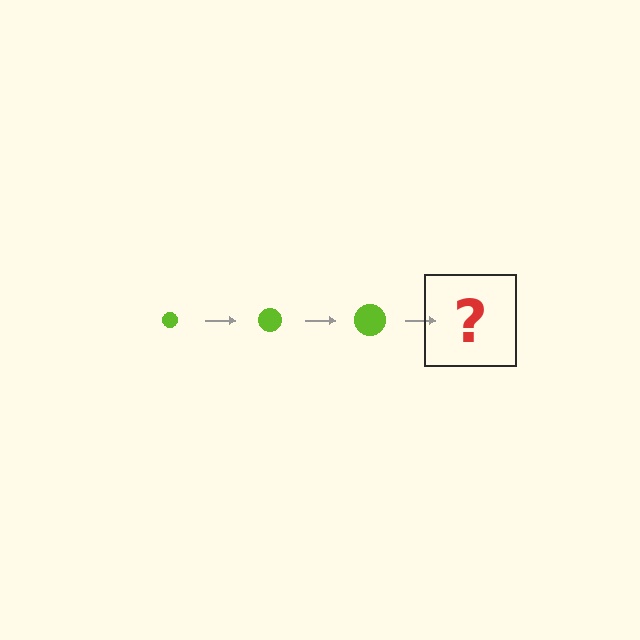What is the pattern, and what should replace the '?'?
The pattern is that the circle gets progressively larger each step. The '?' should be a lime circle, larger than the previous one.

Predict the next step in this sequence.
The next step is a lime circle, larger than the previous one.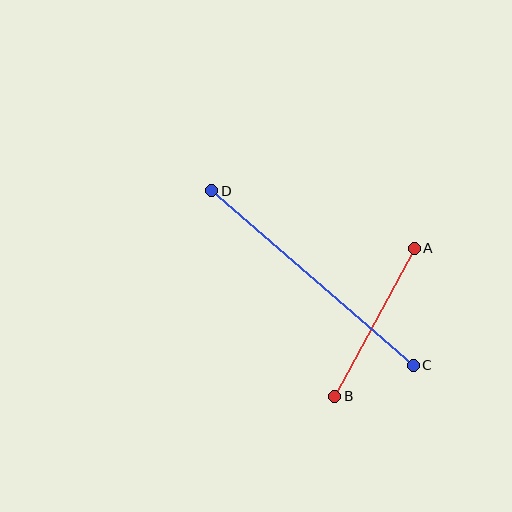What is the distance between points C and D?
The distance is approximately 267 pixels.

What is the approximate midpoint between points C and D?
The midpoint is at approximately (313, 278) pixels.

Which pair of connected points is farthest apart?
Points C and D are farthest apart.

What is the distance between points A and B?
The distance is approximately 168 pixels.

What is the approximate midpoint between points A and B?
The midpoint is at approximately (375, 322) pixels.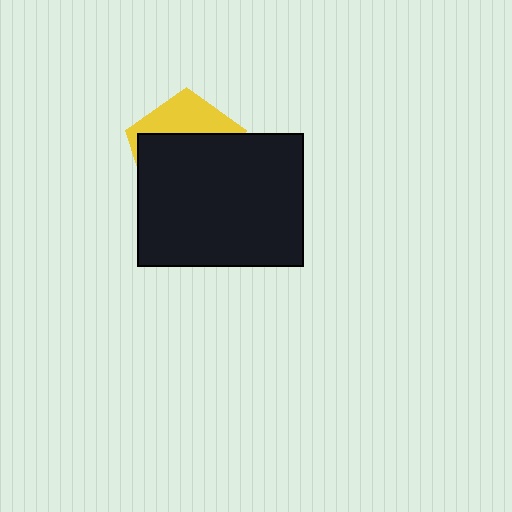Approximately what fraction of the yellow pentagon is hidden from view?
Roughly 67% of the yellow pentagon is hidden behind the black rectangle.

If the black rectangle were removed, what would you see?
You would see the complete yellow pentagon.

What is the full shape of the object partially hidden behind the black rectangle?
The partially hidden object is a yellow pentagon.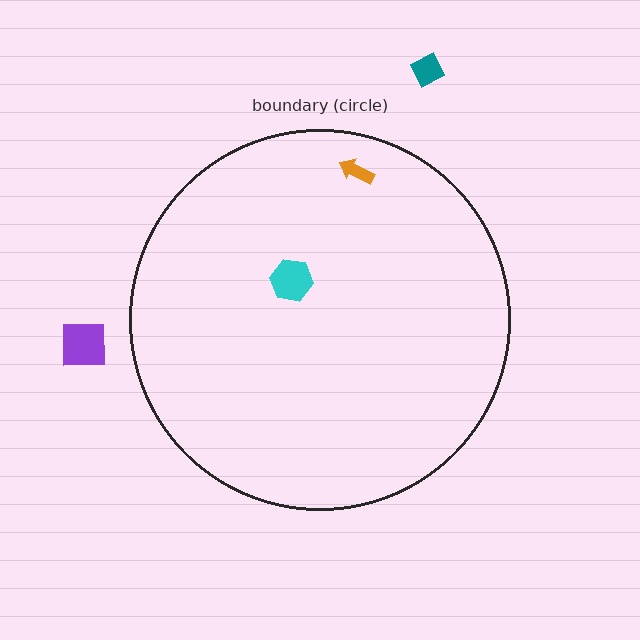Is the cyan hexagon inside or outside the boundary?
Inside.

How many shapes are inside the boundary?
2 inside, 2 outside.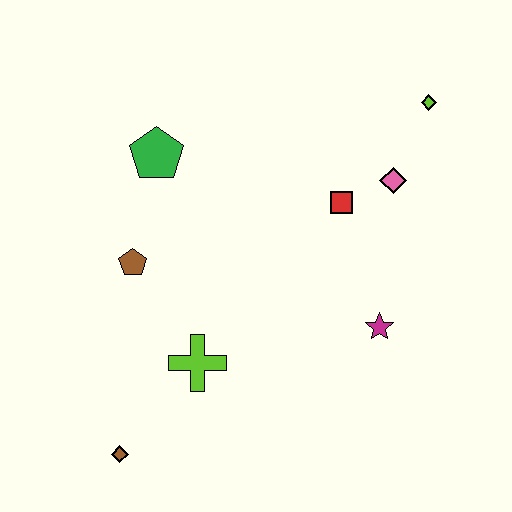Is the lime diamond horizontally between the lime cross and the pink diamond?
No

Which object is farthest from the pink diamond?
The brown diamond is farthest from the pink diamond.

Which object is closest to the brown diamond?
The lime cross is closest to the brown diamond.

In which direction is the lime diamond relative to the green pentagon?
The lime diamond is to the right of the green pentagon.